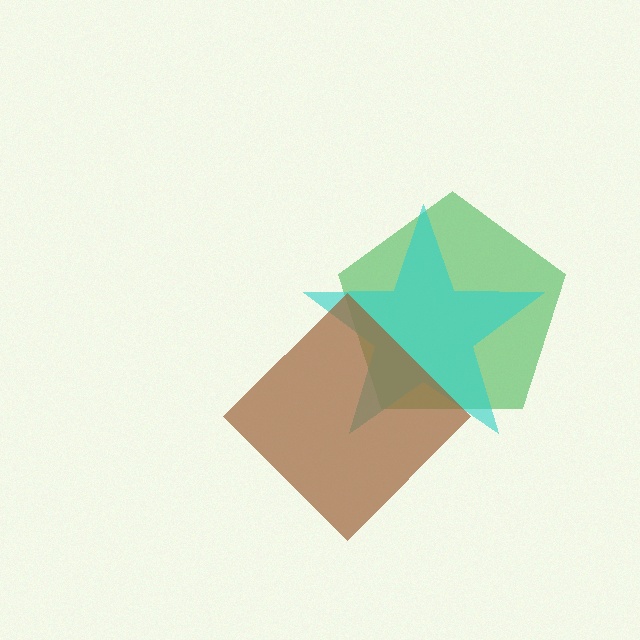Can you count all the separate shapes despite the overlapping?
Yes, there are 3 separate shapes.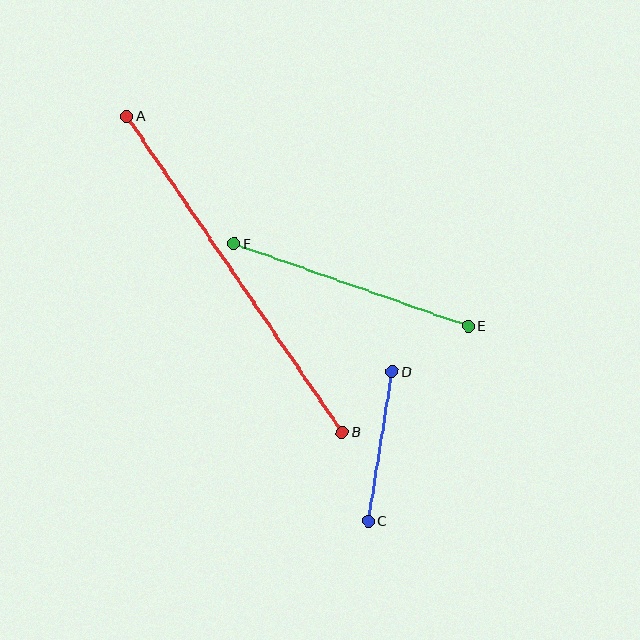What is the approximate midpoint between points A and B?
The midpoint is at approximately (235, 274) pixels.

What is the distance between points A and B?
The distance is approximately 382 pixels.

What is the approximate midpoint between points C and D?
The midpoint is at approximately (380, 446) pixels.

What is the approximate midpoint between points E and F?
The midpoint is at approximately (351, 285) pixels.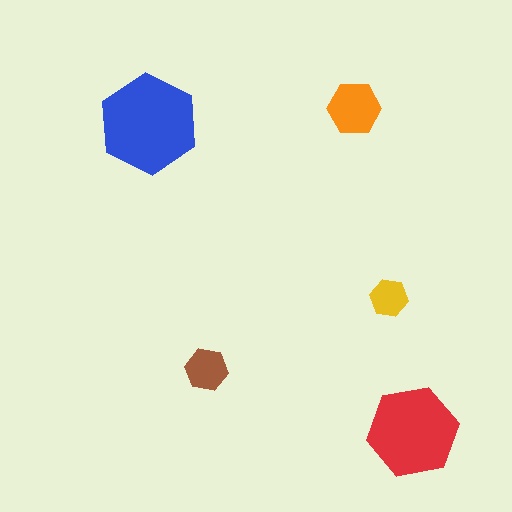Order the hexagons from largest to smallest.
the blue one, the red one, the orange one, the brown one, the yellow one.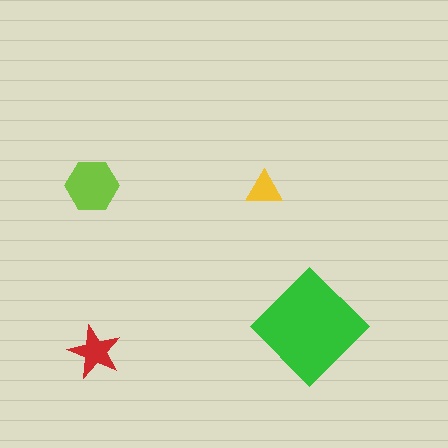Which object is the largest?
The green diamond.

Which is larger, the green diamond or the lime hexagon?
The green diamond.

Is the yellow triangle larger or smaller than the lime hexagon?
Smaller.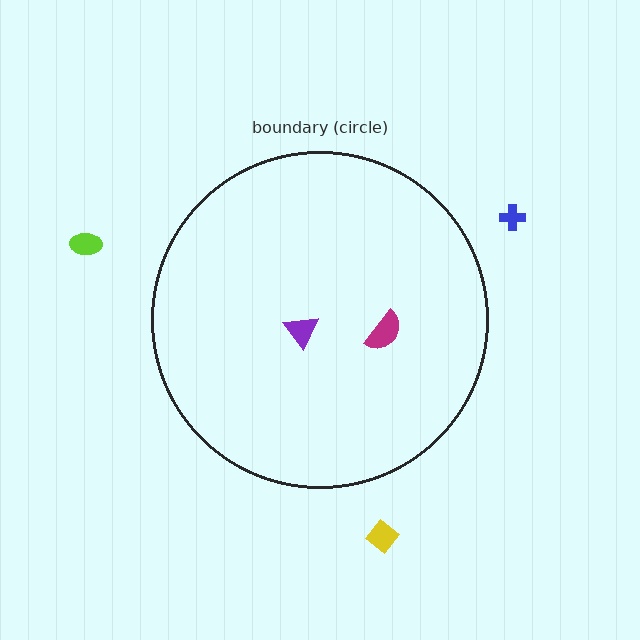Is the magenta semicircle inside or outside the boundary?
Inside.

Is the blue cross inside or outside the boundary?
Outside.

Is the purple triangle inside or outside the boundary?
Inside.